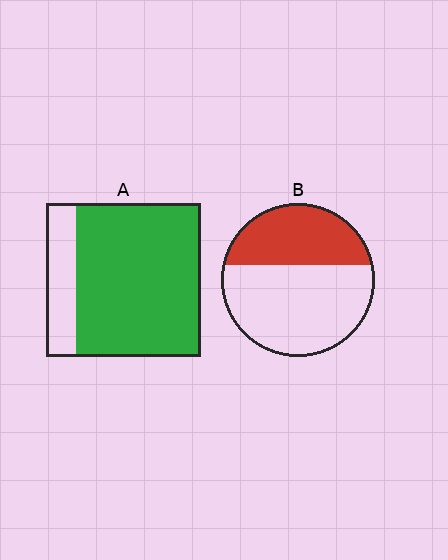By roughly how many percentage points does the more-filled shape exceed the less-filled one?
By roughly 45 percentage points (A over B).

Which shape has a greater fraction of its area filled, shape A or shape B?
Shape A.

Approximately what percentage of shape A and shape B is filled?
A is approximately 80% and B is approximately 40%.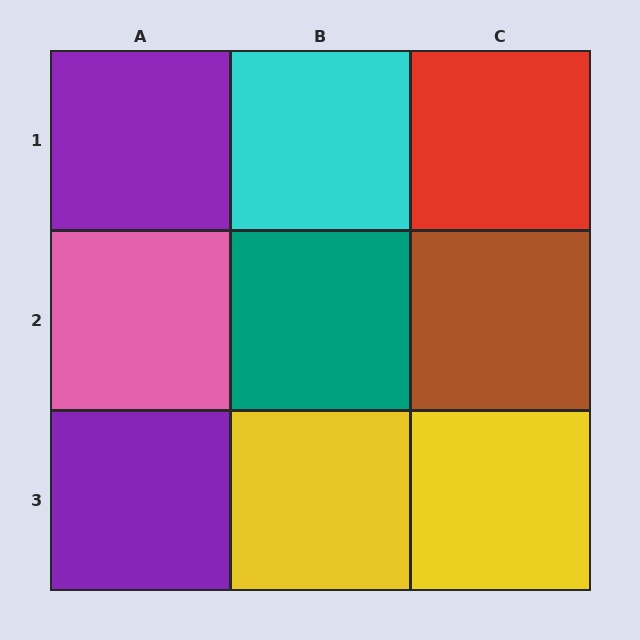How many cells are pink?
1 cell is pink.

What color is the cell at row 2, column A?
Pink.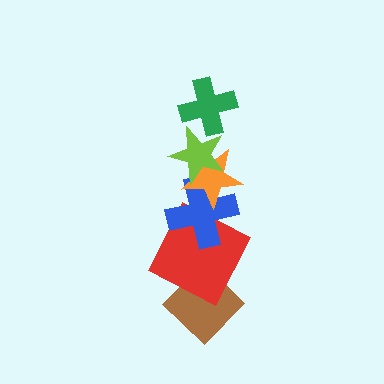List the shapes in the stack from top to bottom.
From top to bottom: the green cross, the lime star, the orange star, the blue cross, the red square, the brown diamond.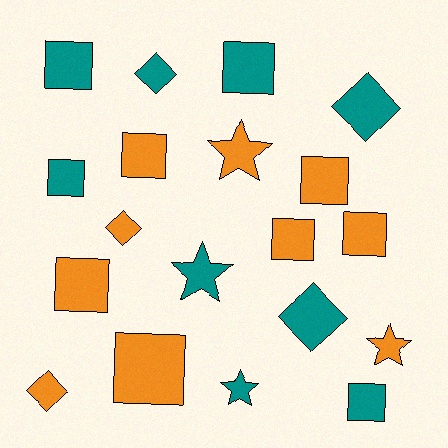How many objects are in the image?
There are 19 objects.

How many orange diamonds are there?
There are 2 orange diamonds.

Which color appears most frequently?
Orange, with 10 objects.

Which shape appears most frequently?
Square, with 10 objects.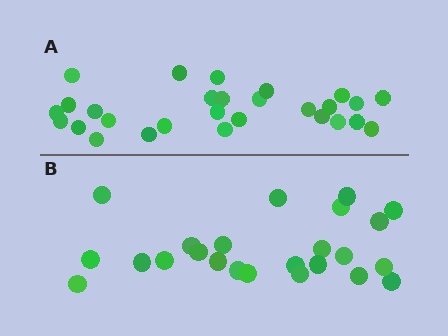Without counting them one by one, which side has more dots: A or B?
Region A (the top region) has more dots.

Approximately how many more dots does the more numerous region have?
Region A has about 4 more dots than region B.